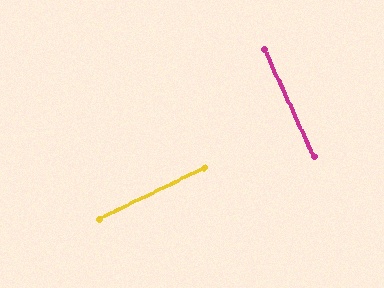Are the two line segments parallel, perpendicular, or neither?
Perpendicular — they meet at approximately 88°.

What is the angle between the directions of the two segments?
Approximately 88 degrees.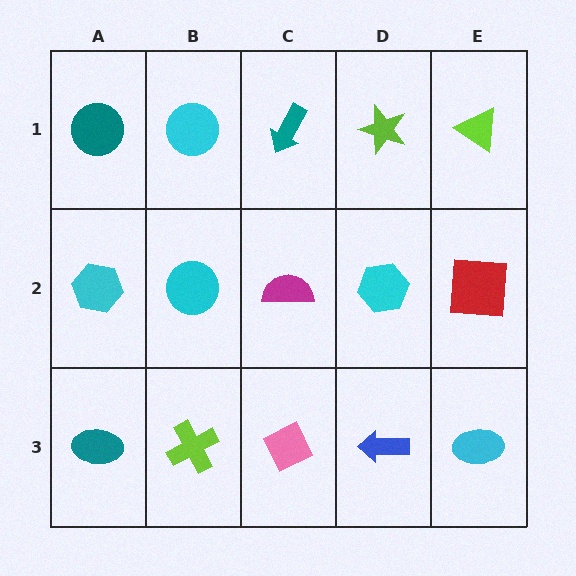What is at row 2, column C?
A magenta semicircle.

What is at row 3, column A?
A teal ellipse.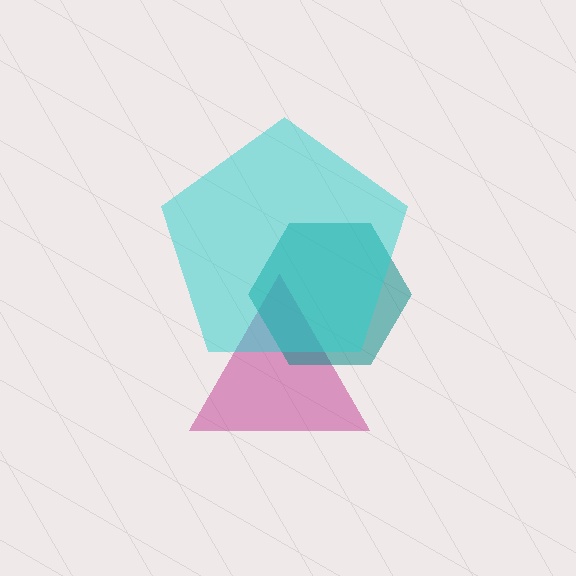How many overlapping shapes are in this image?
There are 3 overlapping shapes in the image.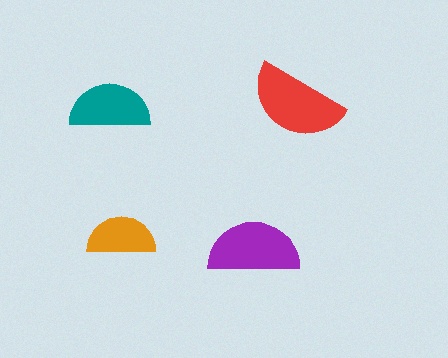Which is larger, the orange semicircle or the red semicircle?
The red one.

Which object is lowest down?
The purple semicircle is bottommost.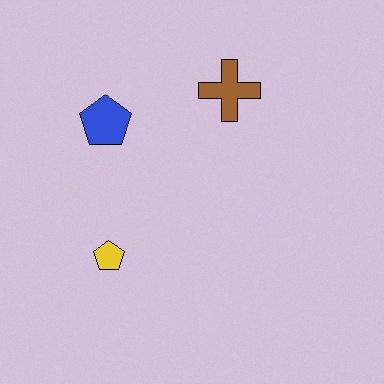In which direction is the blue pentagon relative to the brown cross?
The blue pentagon is to the left of the brown cross.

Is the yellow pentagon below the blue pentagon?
Yes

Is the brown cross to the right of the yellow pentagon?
Yes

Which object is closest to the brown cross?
The blue pentagon is closest to the brown cross.